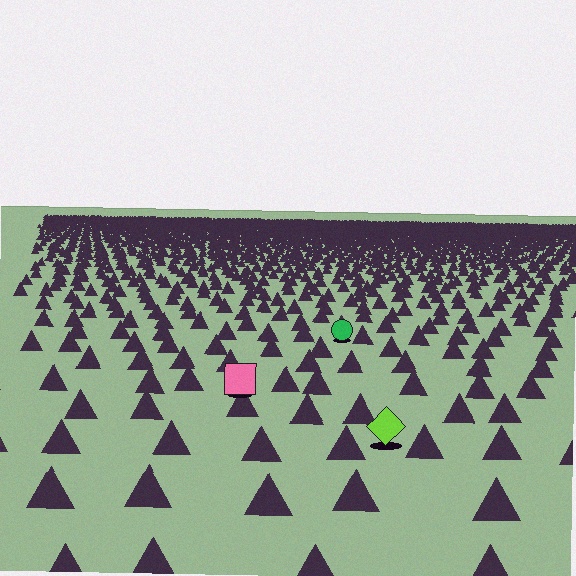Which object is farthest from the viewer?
The green circle is farthest from the viewer. It appears smaller and the ground texture around it is denser.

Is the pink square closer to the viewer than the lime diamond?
No. The lime diamond is closer — you can tell from the texture gradient: the ground texture is coarser near it.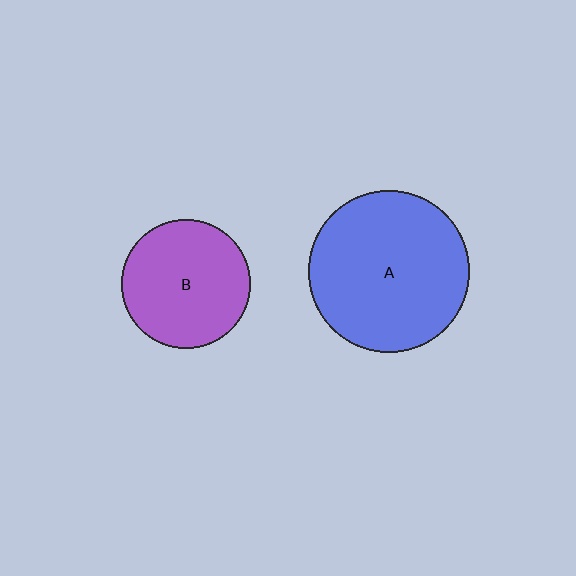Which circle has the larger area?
Circle A (blue).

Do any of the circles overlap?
No, none of the circles overlap.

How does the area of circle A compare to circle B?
Approximately 1.6 times.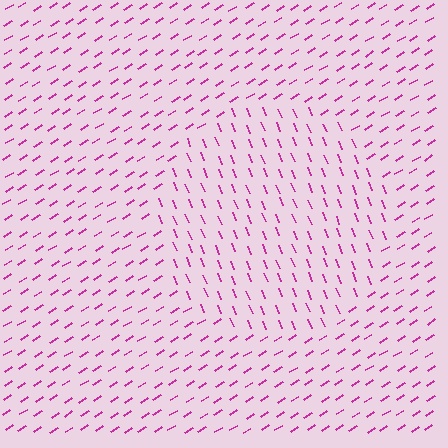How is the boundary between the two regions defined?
The boundary is defined purely by a change in line orientation (approximately 79 degrees difference). All lines are the same color and thickness.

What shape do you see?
I see a circle.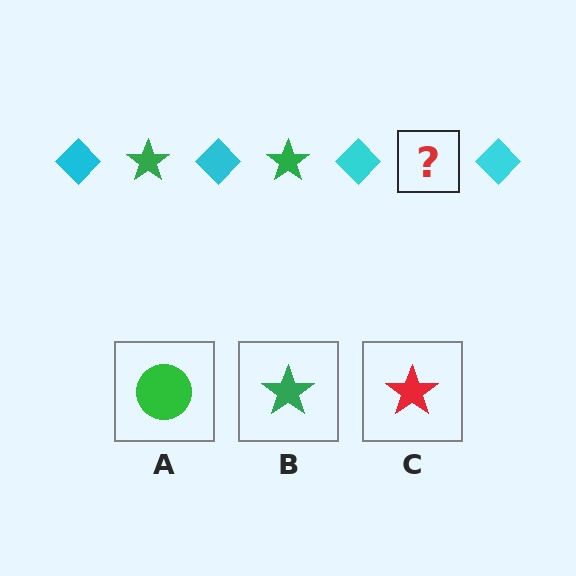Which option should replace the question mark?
Option B.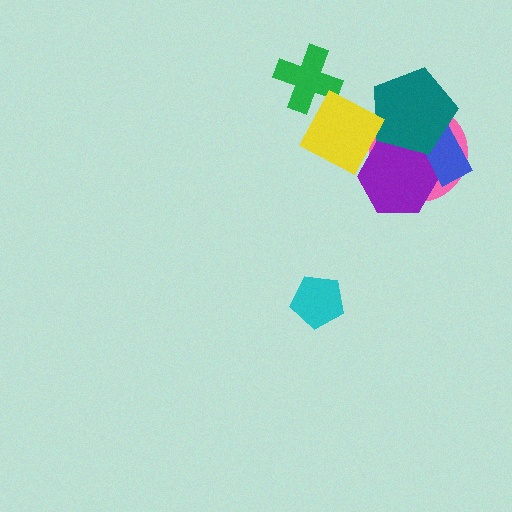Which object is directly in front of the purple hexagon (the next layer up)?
The blue rectangle is directly in front of the purple hexagon.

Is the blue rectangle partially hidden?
Yes, it is partially covered by another shape.